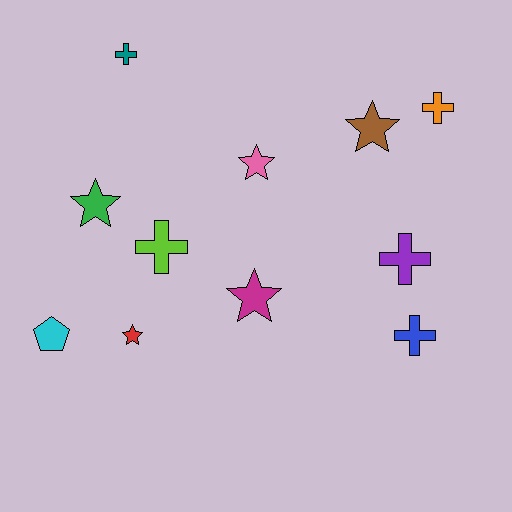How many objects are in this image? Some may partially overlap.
There are 11 objects.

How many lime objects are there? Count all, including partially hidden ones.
There is 1 lime object.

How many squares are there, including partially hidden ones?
There are no squares.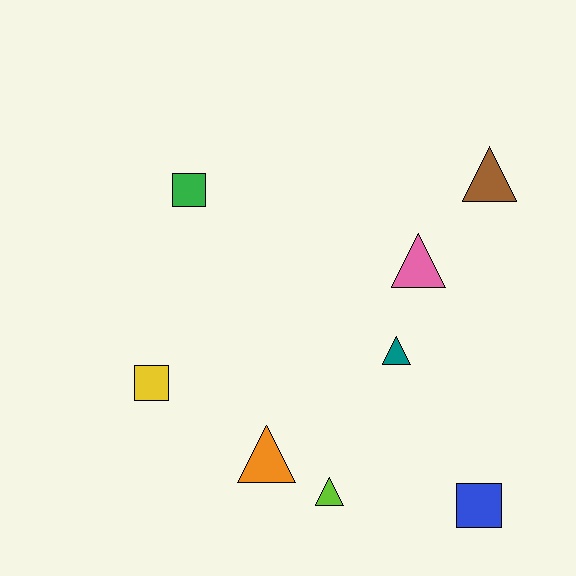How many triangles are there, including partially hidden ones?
There are 5 triangles.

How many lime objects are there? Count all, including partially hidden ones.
There is 1 lime object.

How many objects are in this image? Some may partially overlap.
There are 8 objects.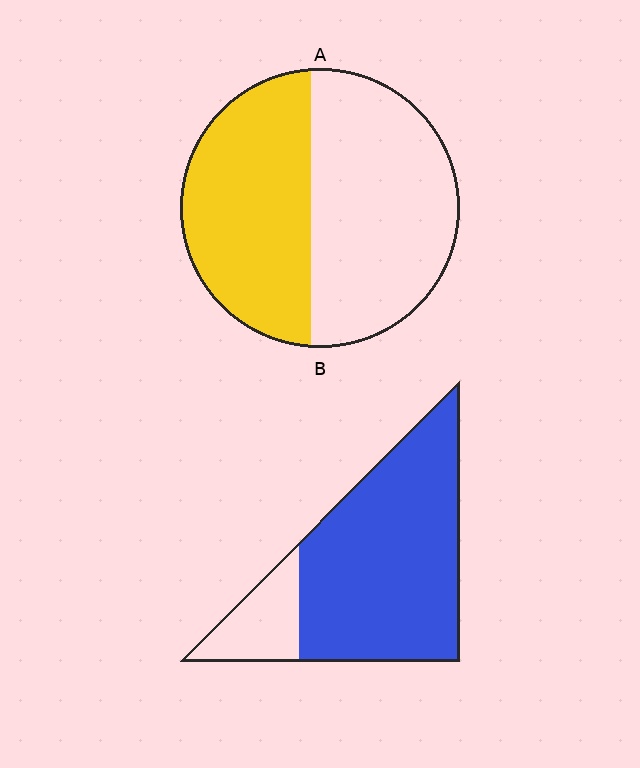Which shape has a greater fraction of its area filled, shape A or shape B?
Shape B.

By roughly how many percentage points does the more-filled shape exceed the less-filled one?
By roughly 35 percentage points (B over A).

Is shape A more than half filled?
No.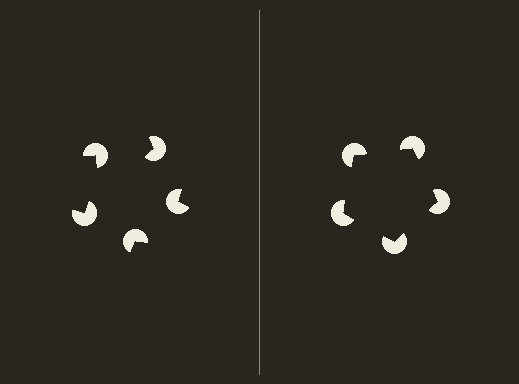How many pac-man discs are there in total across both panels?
10 — 5 on each side.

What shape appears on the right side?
An illusory pentagon.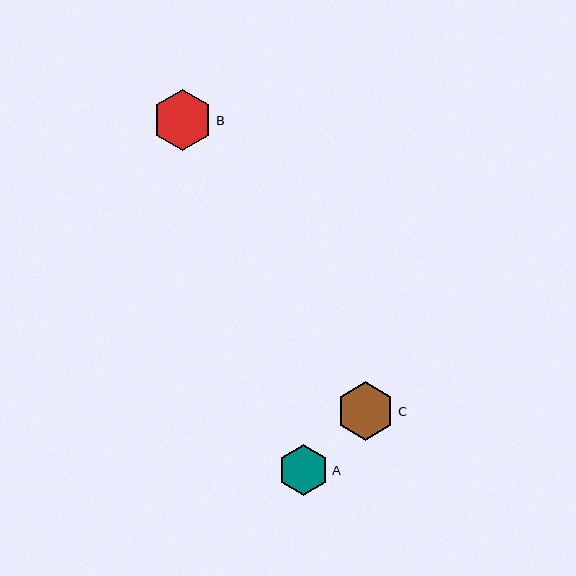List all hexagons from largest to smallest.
From largest to smallest: B, C, A.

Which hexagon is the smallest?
Hexagon A is the smallest with a size of approximately 51 pixels.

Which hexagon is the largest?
Hexagon B is the largest with a size of approximately 61 pixels.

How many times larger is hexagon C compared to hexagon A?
Hexagon C is approximately 1.1 times the size of hexagon A.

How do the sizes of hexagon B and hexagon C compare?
Hexagon B and hexagon C are approximately the same size.